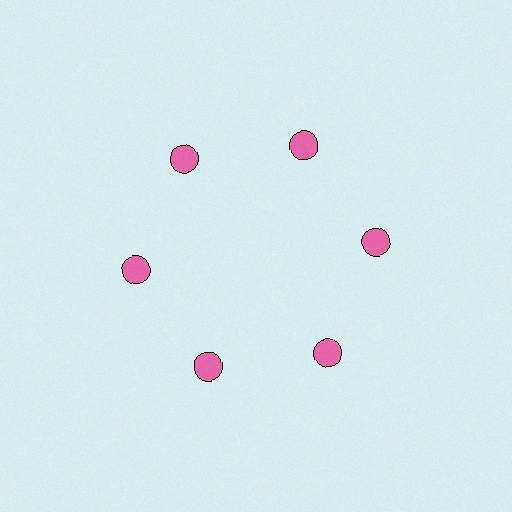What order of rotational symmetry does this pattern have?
This pattern has 6-fold rotational symmetry.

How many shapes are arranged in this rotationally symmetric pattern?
There are 6 shapes, arranged in 6 groups of 1.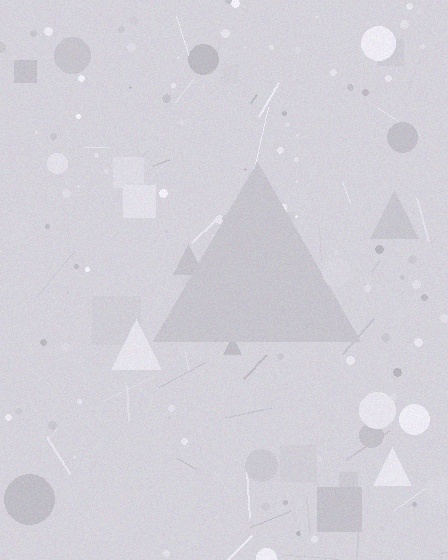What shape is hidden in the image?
A triangle is hidden in the image.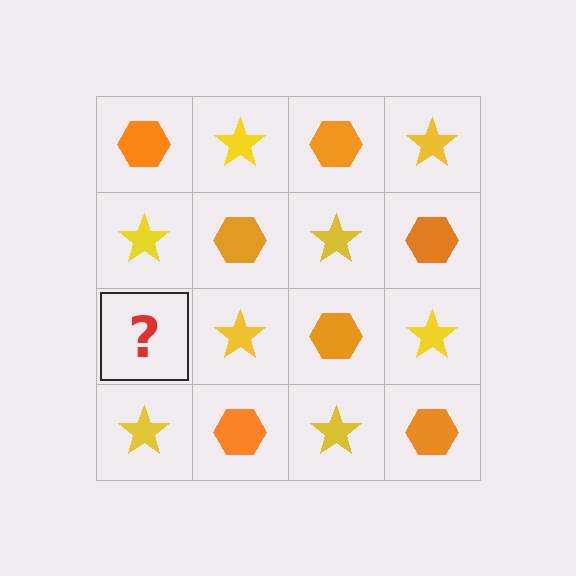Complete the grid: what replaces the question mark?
The question mark should be replaced with an orange hexagon.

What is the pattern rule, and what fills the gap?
The rule is that it alternates orange hexagon and yellow star in a checkerboard pattern. The gap should be filled with an orange hexagon.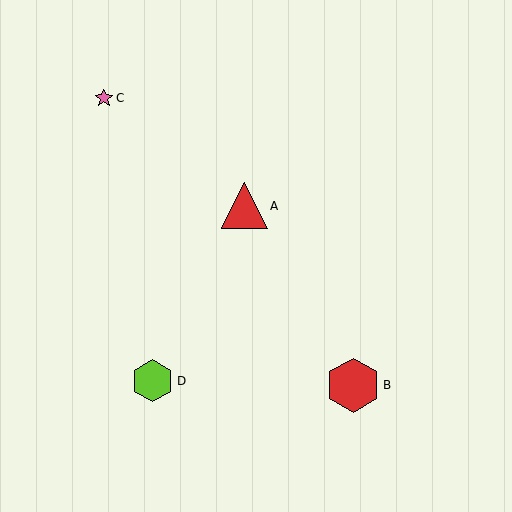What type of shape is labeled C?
Shape C is a pink star.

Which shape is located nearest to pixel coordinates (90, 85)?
The pink star (labeled C) at (104, 98) is nearest to that location.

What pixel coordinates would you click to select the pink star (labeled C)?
Click at (104, 98) to select the pink star C.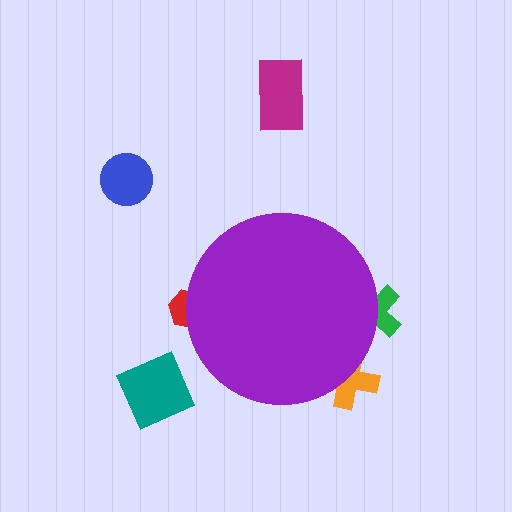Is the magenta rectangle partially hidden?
No, the magenta rectangle is fully visible.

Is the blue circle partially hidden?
No, the blue circle is fully visible.